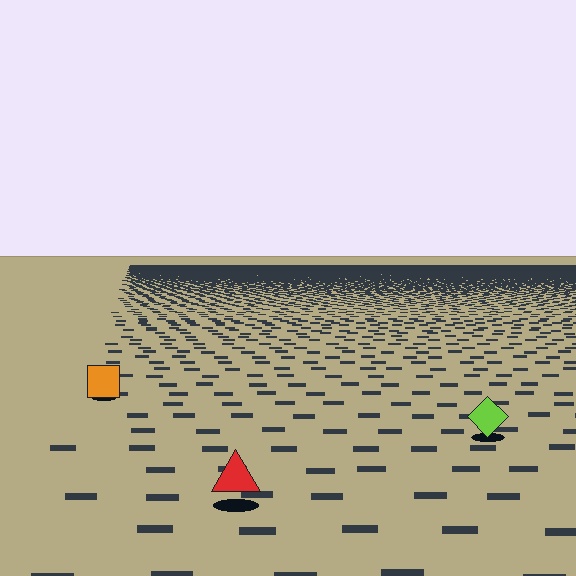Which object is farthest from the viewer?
The orange square is farthest from the viewer. It appears smaller and the ground texture around it is denser.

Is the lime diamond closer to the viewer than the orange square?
Yes. The lime diamond is closer — you can tell from the texture gradient: the ground texture is coarser near it.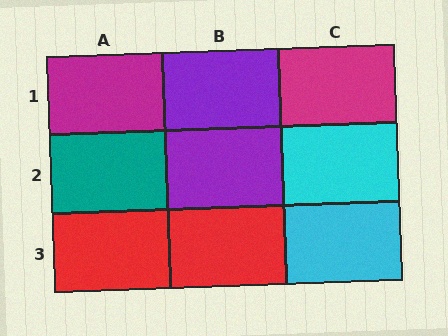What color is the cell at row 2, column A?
Teal.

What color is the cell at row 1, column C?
Magenta.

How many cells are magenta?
2 cells are magenta.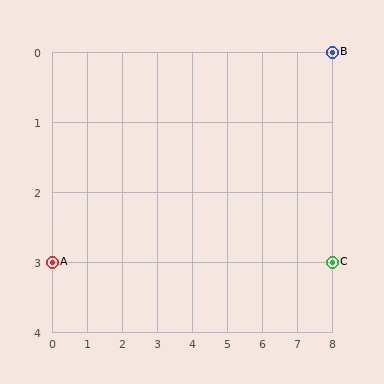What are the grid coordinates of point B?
Point B is at grid coordinates (8, 0).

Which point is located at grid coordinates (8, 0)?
Point B is at (8, 0).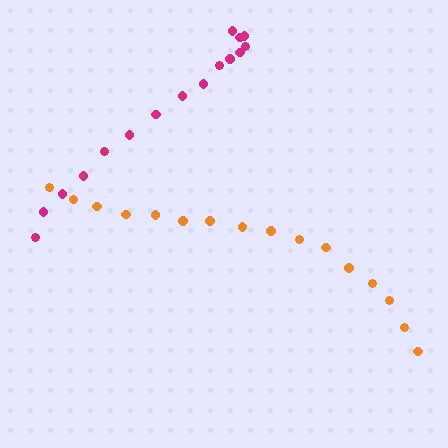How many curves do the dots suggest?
There are 2 distinct paths.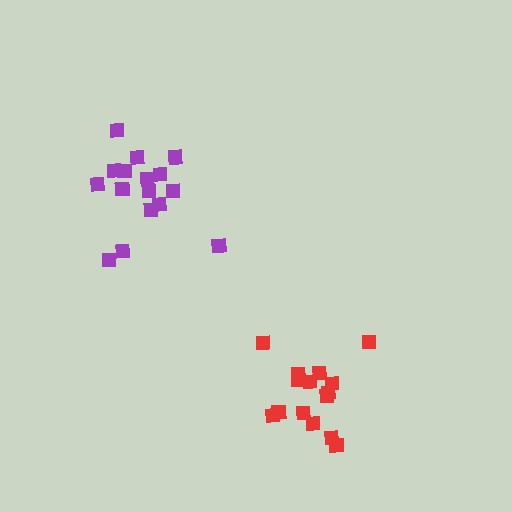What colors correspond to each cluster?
The clusters are colored: red, purple.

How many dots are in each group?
Group 1: 15 dots, Group 2: 16 dots (31 total).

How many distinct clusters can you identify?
There are 2 distinct clusters.